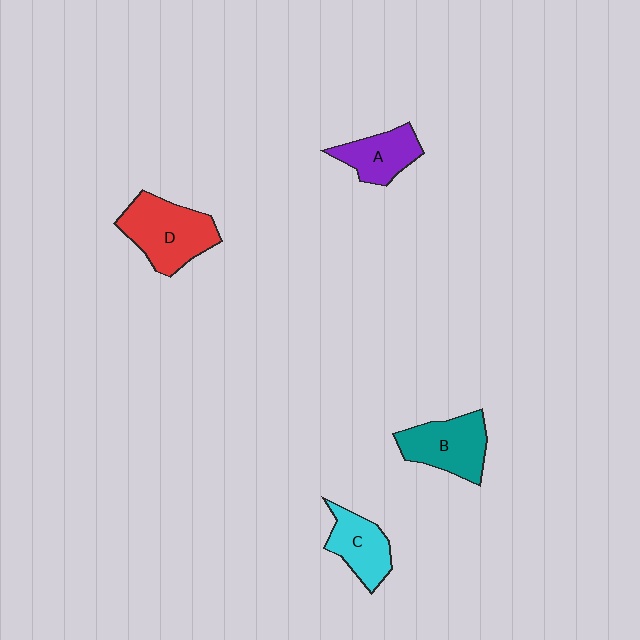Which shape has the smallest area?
Shape A (purple).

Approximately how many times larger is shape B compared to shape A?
Approximately 1.3 times.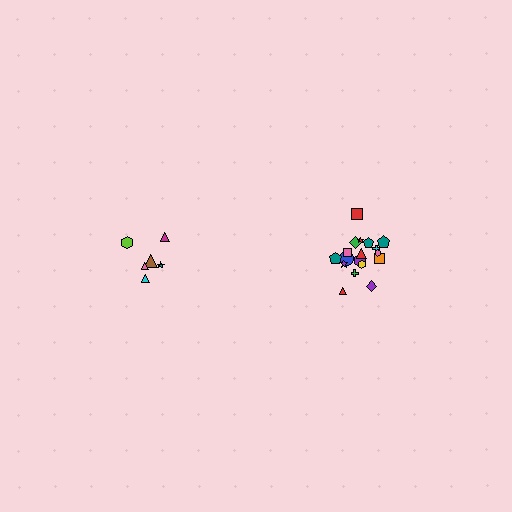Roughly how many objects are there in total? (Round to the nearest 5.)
Roughly 25 objects in total.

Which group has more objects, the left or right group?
The right group.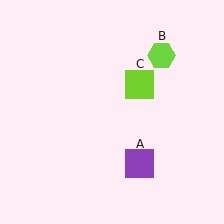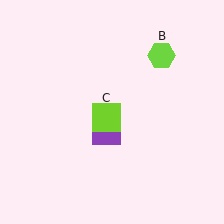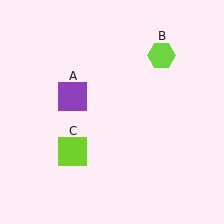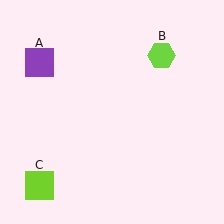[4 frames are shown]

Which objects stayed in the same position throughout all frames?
Lime hexagon (object B) remained stationary.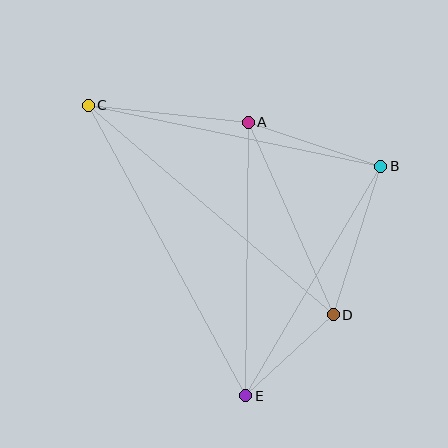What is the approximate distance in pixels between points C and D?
The distance between C and D is approximately 322 pixels.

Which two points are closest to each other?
Points D and E are closest to each other.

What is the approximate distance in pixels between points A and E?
The distance between A and E is approximately 273 pixels.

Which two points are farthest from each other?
Points C and E are farthest from each other.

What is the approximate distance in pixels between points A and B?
The distance between A and B is approximately 139 pixels.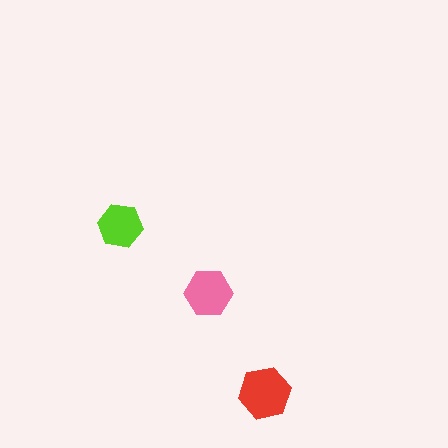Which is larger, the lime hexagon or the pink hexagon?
The pink one.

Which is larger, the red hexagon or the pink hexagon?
The red one.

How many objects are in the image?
There are 3 objects in the image.